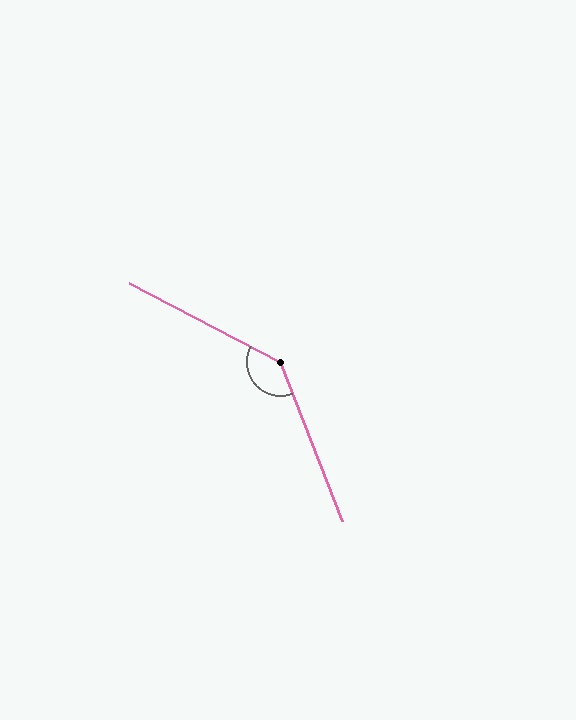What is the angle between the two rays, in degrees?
Approximately 139 degrees.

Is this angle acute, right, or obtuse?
It is obtuse.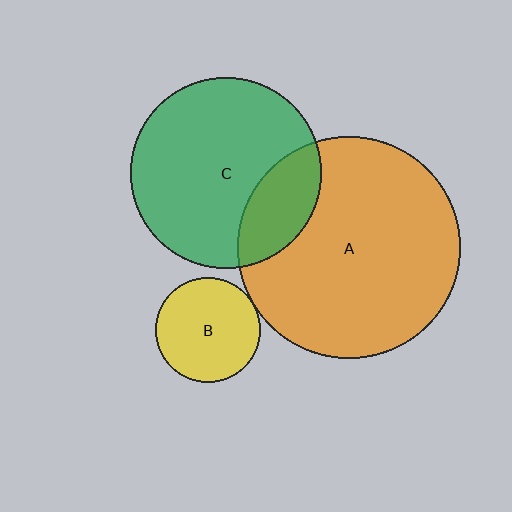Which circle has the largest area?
Circle A (orange).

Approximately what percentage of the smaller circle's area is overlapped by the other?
Approximately 5%.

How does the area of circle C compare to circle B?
Approximately 3.3 times.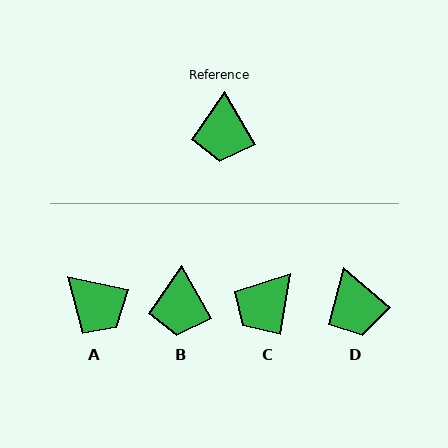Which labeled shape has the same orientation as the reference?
B.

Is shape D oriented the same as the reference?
No, it is off by about 20 degrees.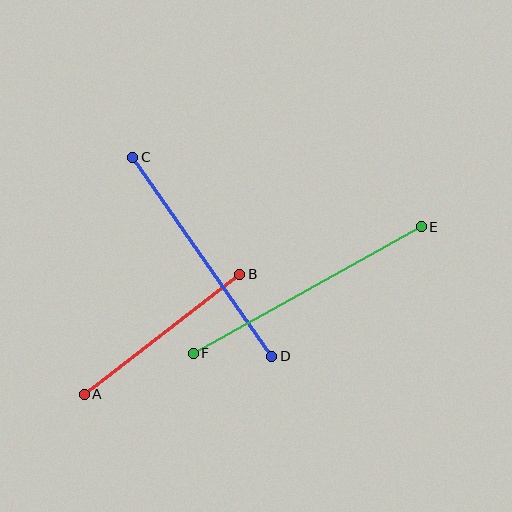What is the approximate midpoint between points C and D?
The midpoint is at approximately (202, 257) pixels.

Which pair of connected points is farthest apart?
Points E and F are farthest apart.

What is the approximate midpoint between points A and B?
The midpoint is at approximately (162, 334) pixels.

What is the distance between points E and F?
The distance is approximately 261 pixels.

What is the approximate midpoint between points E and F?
The midpoint is at approximately (307, 290) pixels.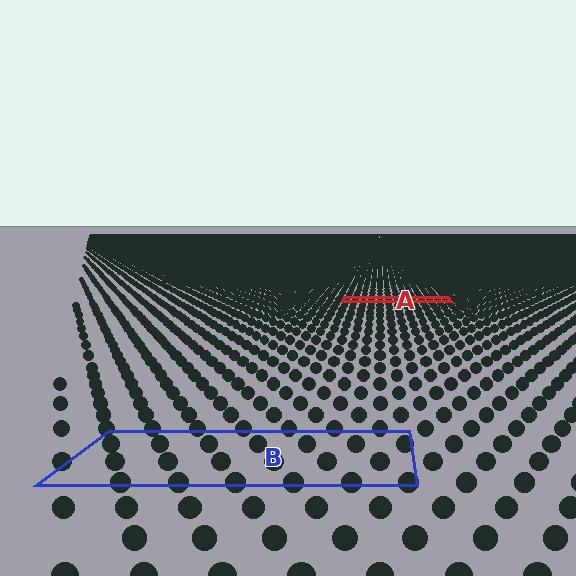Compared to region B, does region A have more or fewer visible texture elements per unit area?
Region A has more texture elements per unit area — they are packed more densely because it is farther away.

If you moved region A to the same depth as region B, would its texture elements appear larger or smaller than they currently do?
They would appear larger. At a closer depth, the same texture elements are projected at a bigger on-screen size.